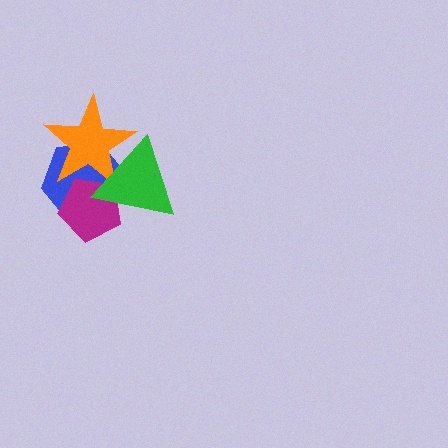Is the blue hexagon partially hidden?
Yes, it is partially covered by another shape.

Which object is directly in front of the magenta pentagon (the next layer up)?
The orange star is directly in front of the magenta pentagon.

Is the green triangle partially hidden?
No, no other shape covers it.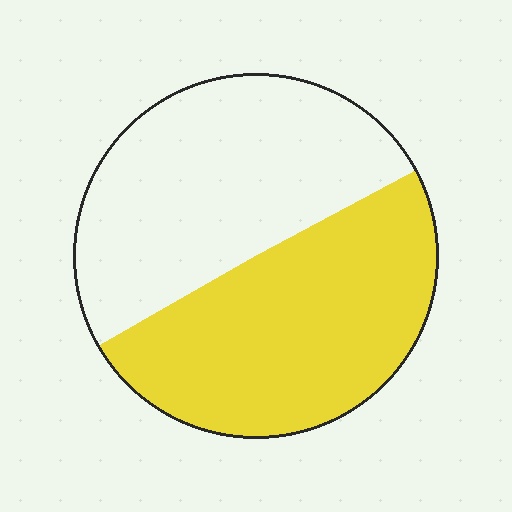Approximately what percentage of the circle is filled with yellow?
Approximately 50%.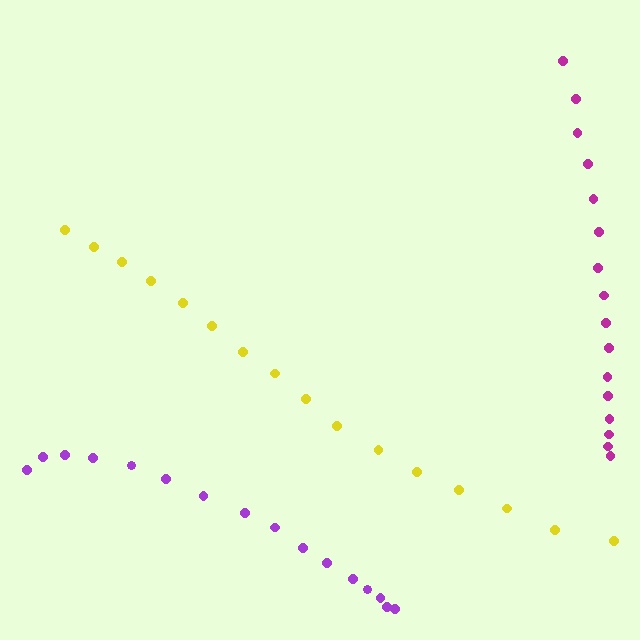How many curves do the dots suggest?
There are 3 distinct paths.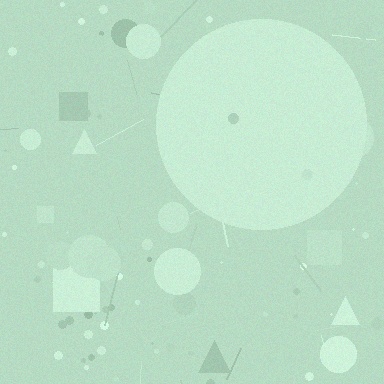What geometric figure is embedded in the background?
A circle is embedded in the background.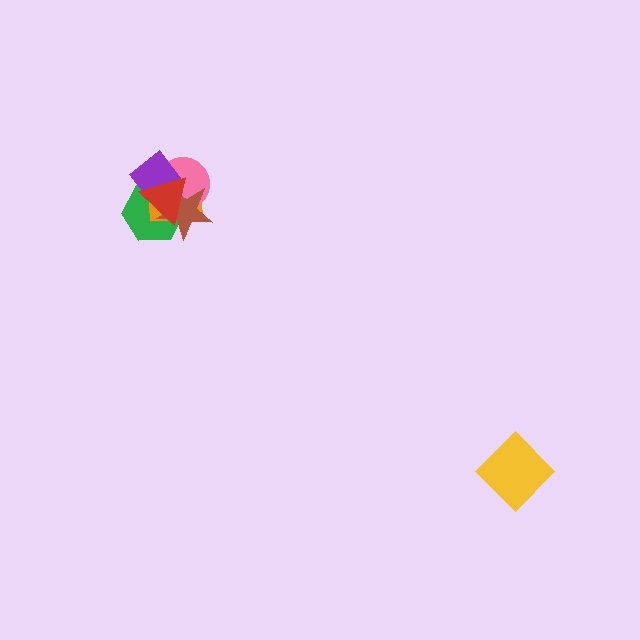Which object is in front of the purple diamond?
The red triangle is in front of the purple diamond.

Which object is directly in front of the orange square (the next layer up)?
The pink circle is directly in front of the orange square.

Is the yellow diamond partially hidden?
No, no other shape covers it.